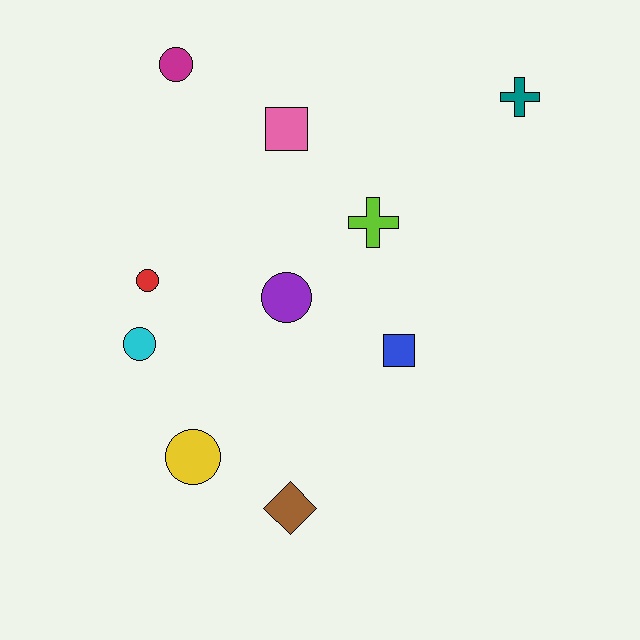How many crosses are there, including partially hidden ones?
There are 2 crosses.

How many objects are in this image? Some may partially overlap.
There are 10 objects.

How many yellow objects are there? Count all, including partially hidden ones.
There is 1 yellow object.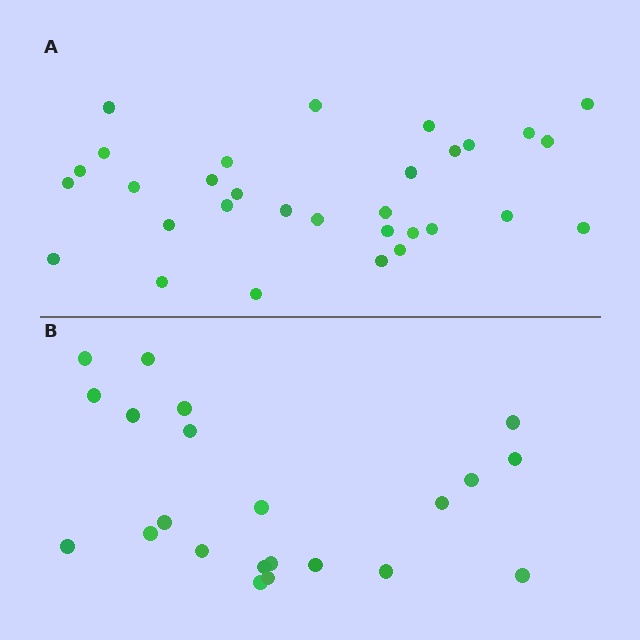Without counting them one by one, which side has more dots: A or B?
Region A (the top region) has more dots.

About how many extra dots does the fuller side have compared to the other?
Region A has roughly 8 or so more dots than region B.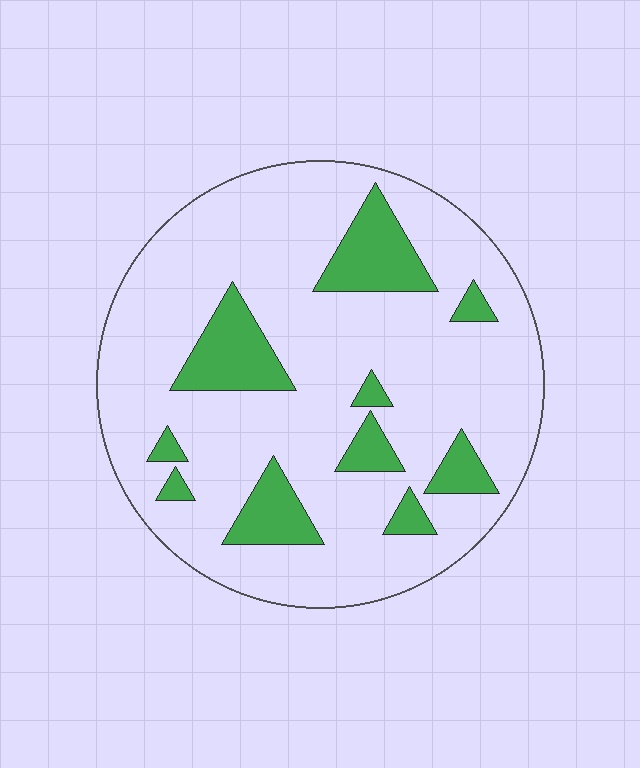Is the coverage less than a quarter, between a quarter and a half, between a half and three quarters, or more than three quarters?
Less than a quarter.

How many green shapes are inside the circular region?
10.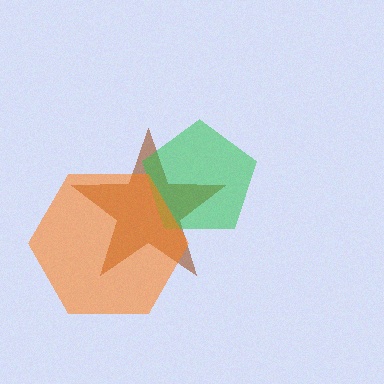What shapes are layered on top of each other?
The layered shapes are: a brown star, a green pentagon, an orange hexagon.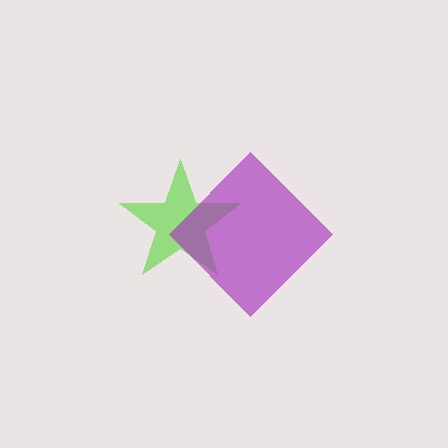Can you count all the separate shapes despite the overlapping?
Yes, there are 2 separate shapes.